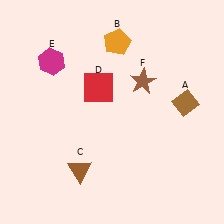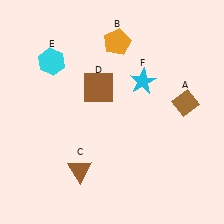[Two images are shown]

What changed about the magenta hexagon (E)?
In Image 1, E is magenta. In Image 2, it changed to cyan.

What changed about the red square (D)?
In Image 1, D is red. In Image 2, it changed to brown.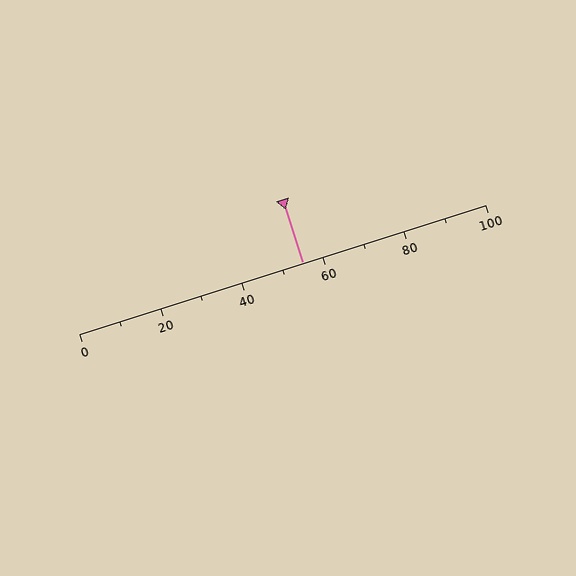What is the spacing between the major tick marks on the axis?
The major ticks are spaced 20 apart.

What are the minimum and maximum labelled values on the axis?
The axis runs from 0 to 100.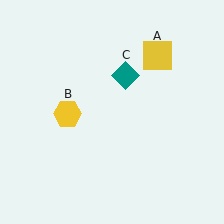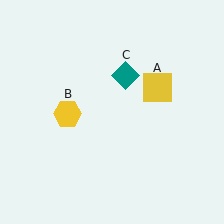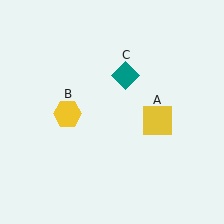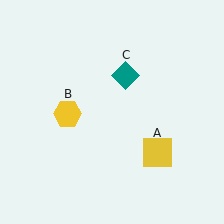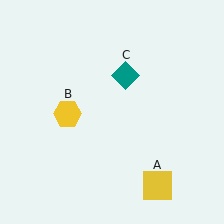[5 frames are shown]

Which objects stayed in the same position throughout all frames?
Yellow hexagon (object B) and teal diamond (object C) remained stationary.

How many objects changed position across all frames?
1 object changed position: yellow square (object A).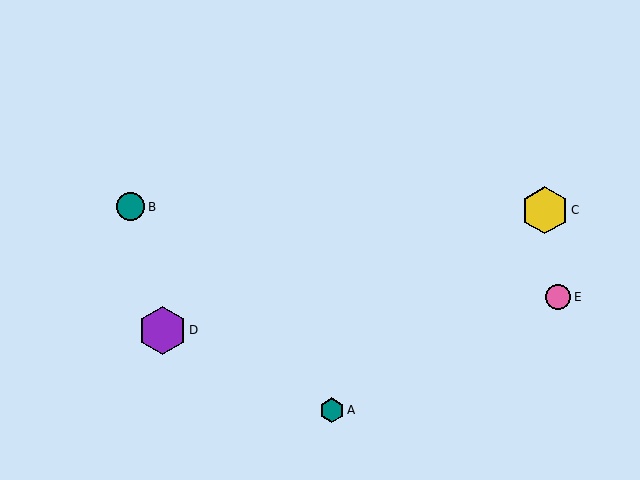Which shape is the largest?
The purple hexagon (labeled D) is the largest.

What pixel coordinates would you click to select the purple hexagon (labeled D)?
Click at (162, 330) to select the purple hexagon D.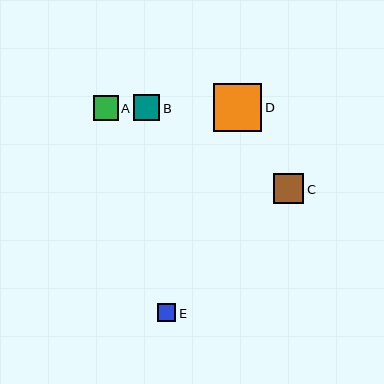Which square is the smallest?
Square E is the smallest with a size of approximately 18 pixels.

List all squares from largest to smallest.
From largest to smallest: D, C, B, A, E.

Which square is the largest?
Square D is the largest with a size of approximately 48 pixels.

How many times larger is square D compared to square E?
Square D is approximately 2.7 times the size of square E.